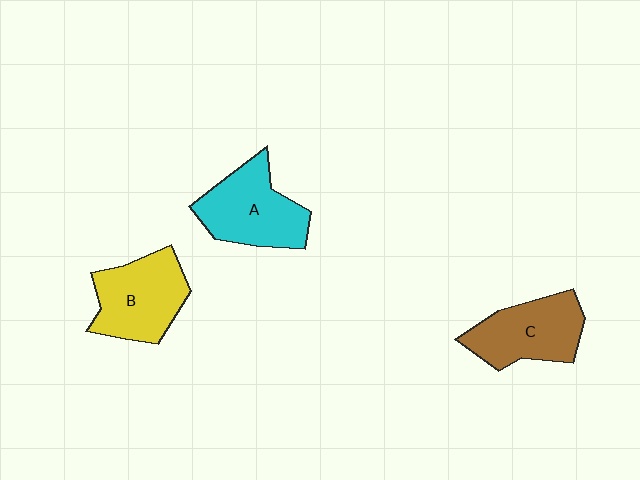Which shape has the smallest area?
Shape C (brown).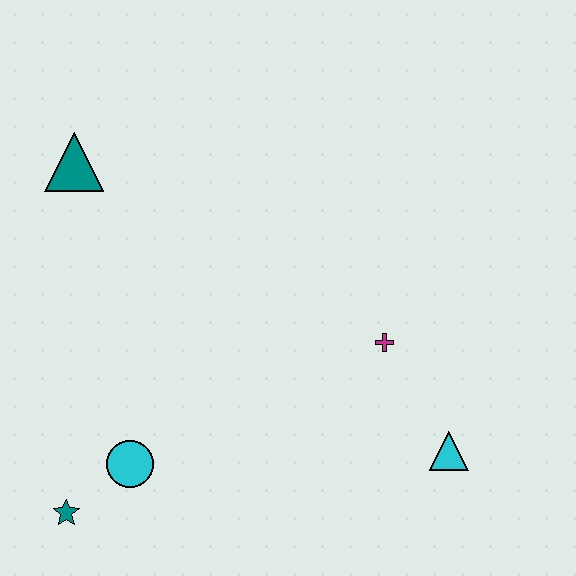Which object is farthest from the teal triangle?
The cyan triangle is farthest from the teal triangle.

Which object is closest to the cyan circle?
The teal star is closest to the cyan circle.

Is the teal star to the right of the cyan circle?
No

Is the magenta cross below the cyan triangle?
No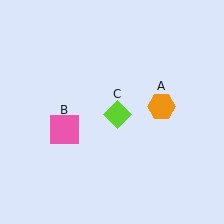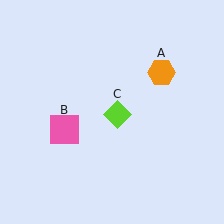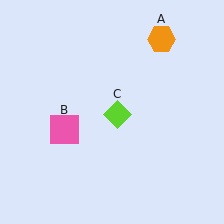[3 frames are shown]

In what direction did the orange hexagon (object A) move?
The orange hexagon (object A) moved up.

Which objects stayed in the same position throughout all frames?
Pink square (object B) and lime diamond (object C) remained stationary.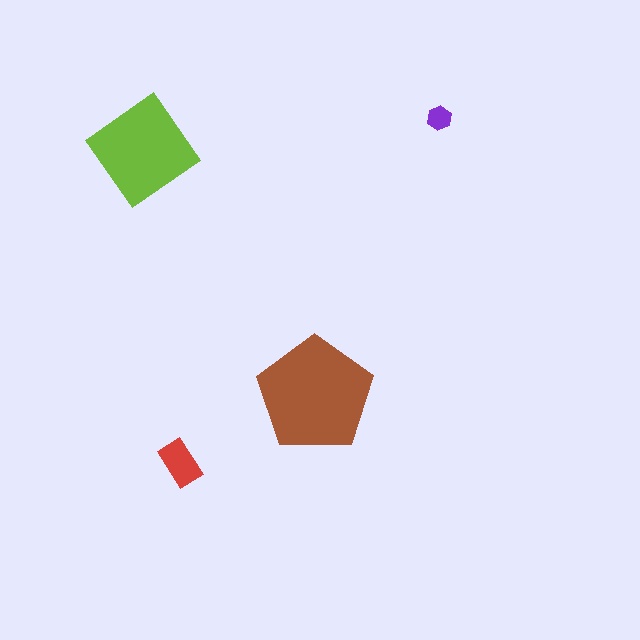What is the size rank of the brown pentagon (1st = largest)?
1st.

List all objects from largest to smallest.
The brown pentagon, the lime diamond, the red rectangle, the purple hexagon.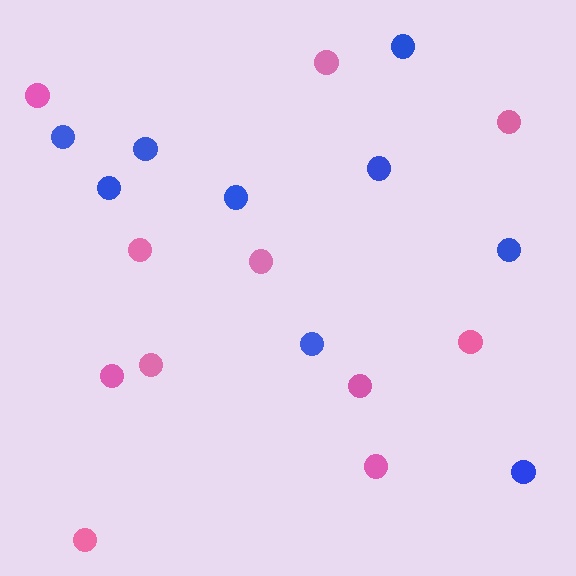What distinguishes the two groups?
There are 2 groups: one group of pink circles (11) and one group of blue circles (9).